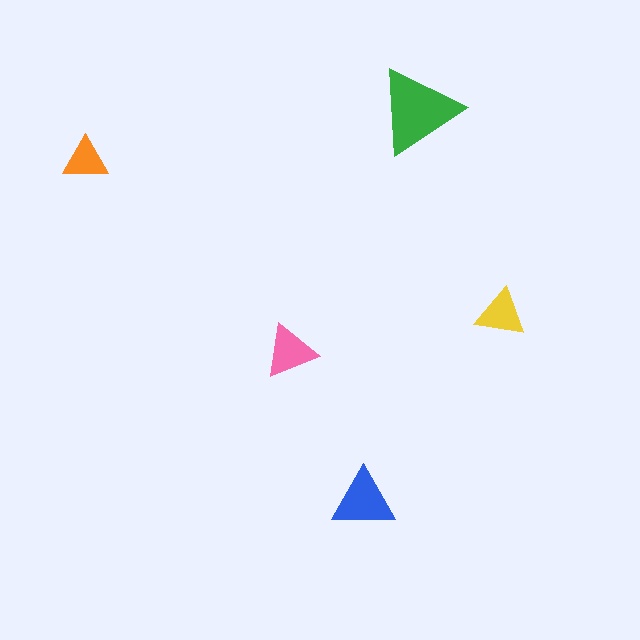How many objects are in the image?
There are 5 objects in the image.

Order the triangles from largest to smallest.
the green one, the blue one, the pink one, the yellow one, the orange one.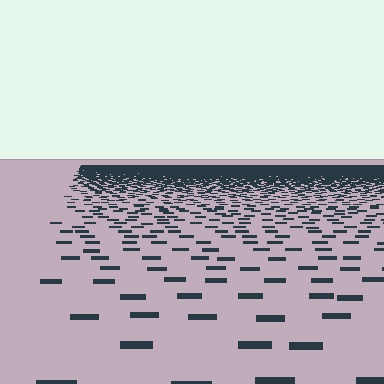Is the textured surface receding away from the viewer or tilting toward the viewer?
The surface is receding away from the viewer. Texture elements get smaller and denser toward the top.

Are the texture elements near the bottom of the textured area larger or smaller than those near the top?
Larger. Near the bottom, elements are closer to the viewer and appear at a bigger on-screen size.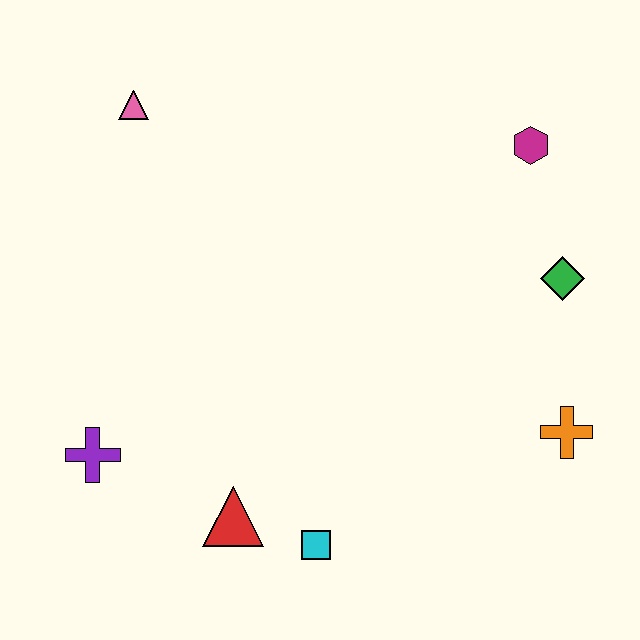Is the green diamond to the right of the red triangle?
Yes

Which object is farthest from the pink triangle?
The orange cross is farthest from the pink triangle.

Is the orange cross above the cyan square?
Yes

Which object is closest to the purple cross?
The red triangle is closest to the purple cross.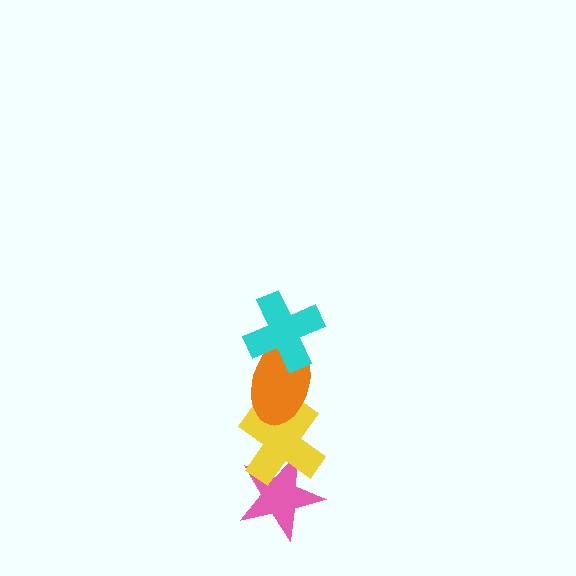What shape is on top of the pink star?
The yellow cross is on top of the pink star.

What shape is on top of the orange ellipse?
The cyan cross is on top of the orange ellipse.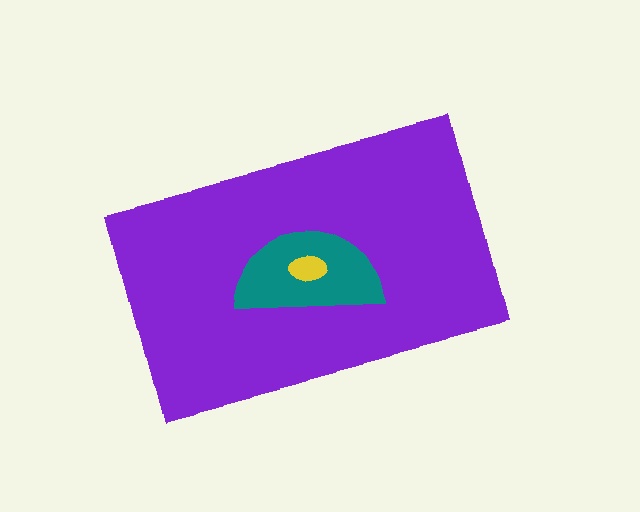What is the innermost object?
The yellow ellipse.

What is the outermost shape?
The purple rectangle.